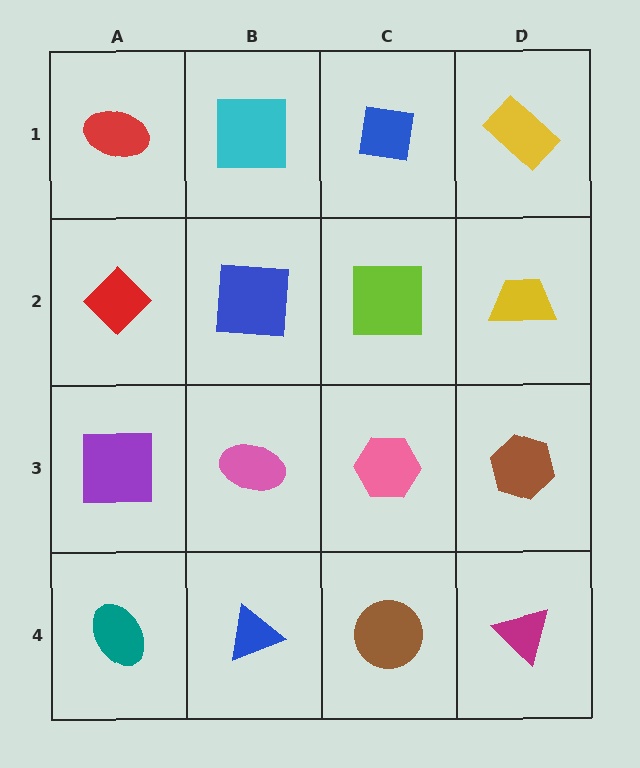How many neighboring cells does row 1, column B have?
3.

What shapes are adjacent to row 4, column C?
A pink hexagon (row 3, column C), a blue triangle (row 4, column B), a magenta triangle (row 4, column D).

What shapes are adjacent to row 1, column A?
A red diamond (row 2, column A), a cyan square (row 1, column B).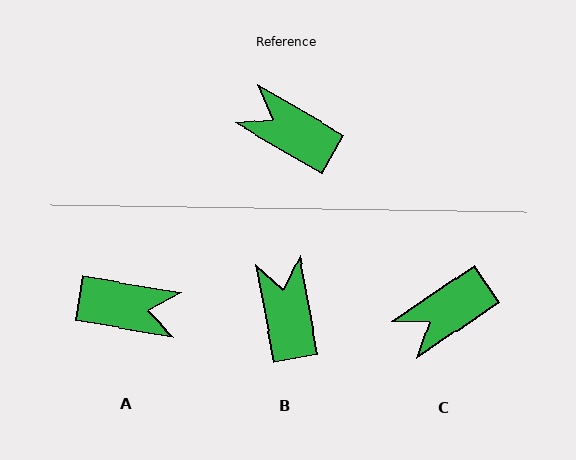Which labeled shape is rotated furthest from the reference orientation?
A, about 159 degrees away.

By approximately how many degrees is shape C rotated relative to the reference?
Approximately 64 degrees counter-clockwise.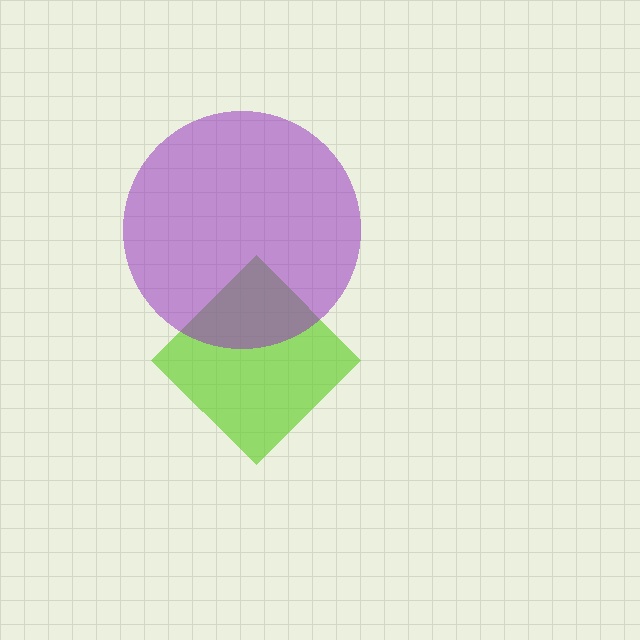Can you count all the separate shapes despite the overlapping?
Yes, there are 2 separate shapes.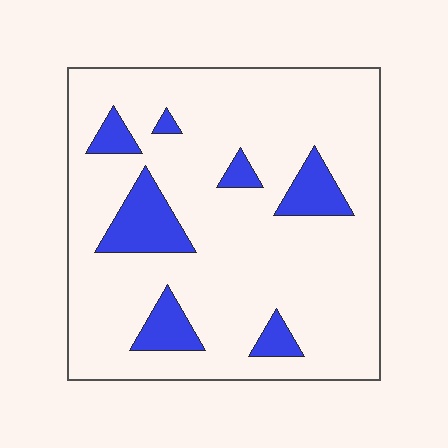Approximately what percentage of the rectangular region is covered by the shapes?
Approximately 15%.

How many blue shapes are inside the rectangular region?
7.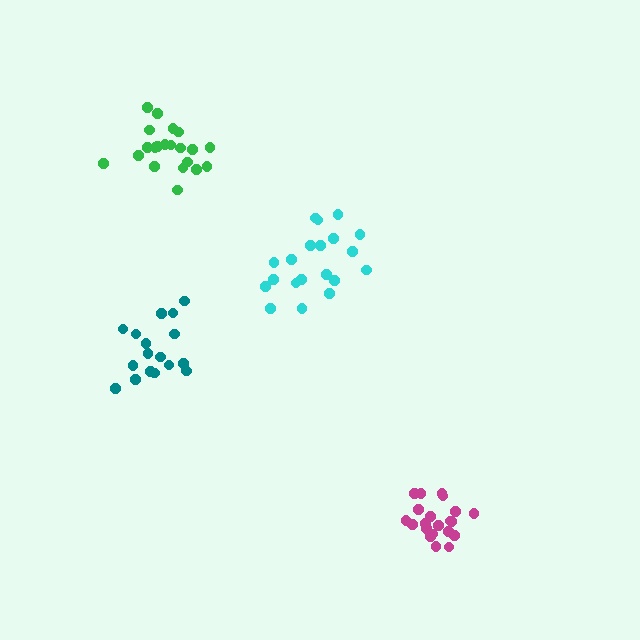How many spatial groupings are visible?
There are 4 spatial groupings.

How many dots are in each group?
Group 1: 20 dots, Group 2: 21 dots, Group 3: 21 dots, Group 4: 17 dots (79 total).